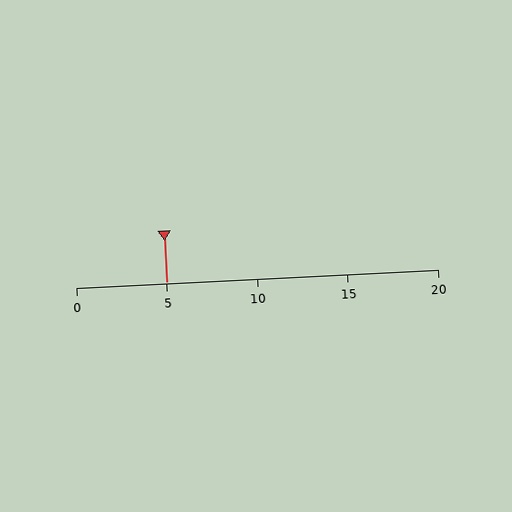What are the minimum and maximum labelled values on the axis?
The axis runs from 0 to 20.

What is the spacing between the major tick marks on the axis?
The major ticks are spaced 5 apart.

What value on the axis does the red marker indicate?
The marker indicates approximately 5.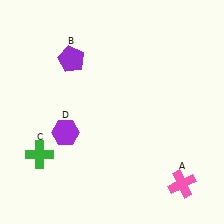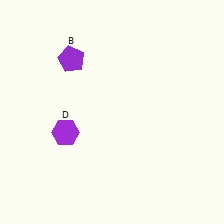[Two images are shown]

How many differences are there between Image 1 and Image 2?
There are 2 differences between the two images.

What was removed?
The pink cross (A), the green cross (C) were removed in Image 2.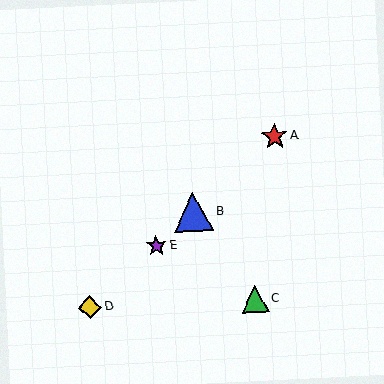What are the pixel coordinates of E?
Object E is at (157, 246).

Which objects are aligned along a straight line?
Objects A, B, D, E are aligned along a straight line.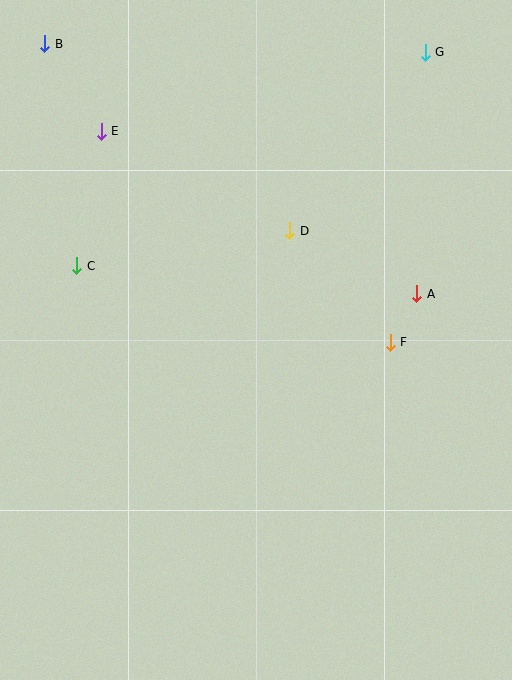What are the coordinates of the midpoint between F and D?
The midpoint between F and D is at (340, 287).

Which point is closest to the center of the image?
Point D at (290, 231) is closest to the center.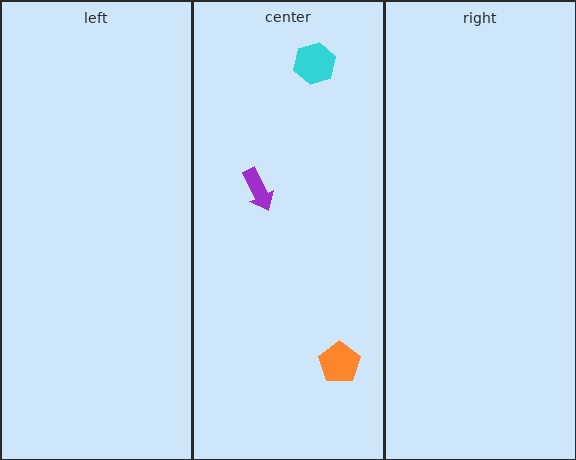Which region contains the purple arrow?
The center region.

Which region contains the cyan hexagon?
The center region.